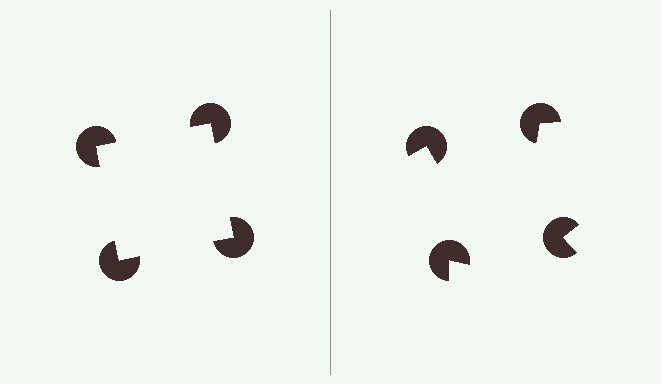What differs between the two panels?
The pac-man discs are positioned identically on both sides; only the wedge orientations differ. On the left they align to a square; on the right they are misaligned.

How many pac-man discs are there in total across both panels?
8 — 4 on each side.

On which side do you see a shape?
An illusory square appears on the left side. On the right side the wedge cuts are rotated, so no coherent shape forms.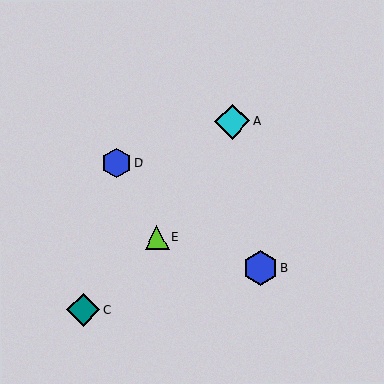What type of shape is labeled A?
Shape A is a cyan diamond.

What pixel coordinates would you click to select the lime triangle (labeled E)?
Click at (157, 238) to select the lime triangle E.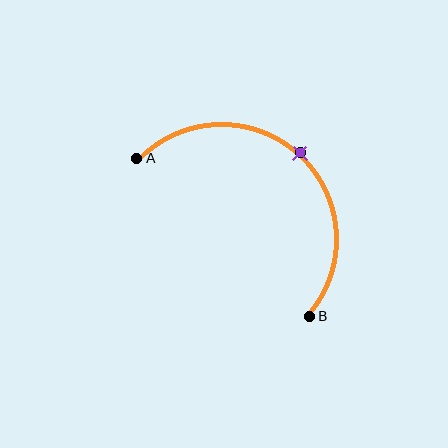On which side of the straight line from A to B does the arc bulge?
The arc bulges above and to the right of the straight line connecting A and B.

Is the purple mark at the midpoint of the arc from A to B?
Yes. The purple mark lies on the arc at equal arc-length from both A and B — it is the arc midpoint.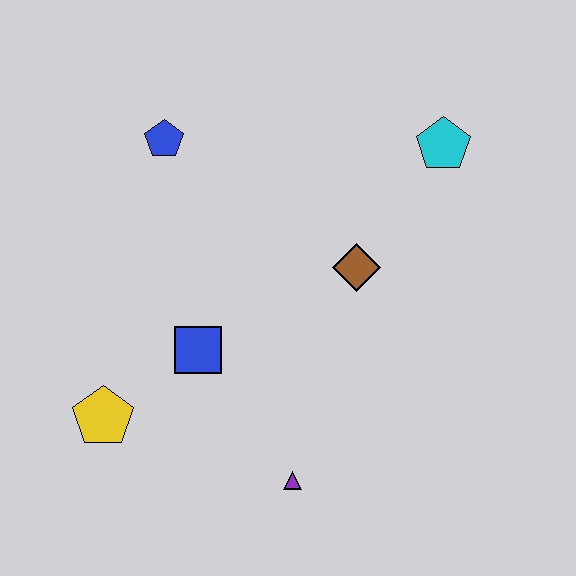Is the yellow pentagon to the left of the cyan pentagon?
Yes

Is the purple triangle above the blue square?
No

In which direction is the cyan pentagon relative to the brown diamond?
The cyan pentagon is above the brown diamond.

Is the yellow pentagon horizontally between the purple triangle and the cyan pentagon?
No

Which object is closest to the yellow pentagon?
The blue square is closest to the yellow pentagon.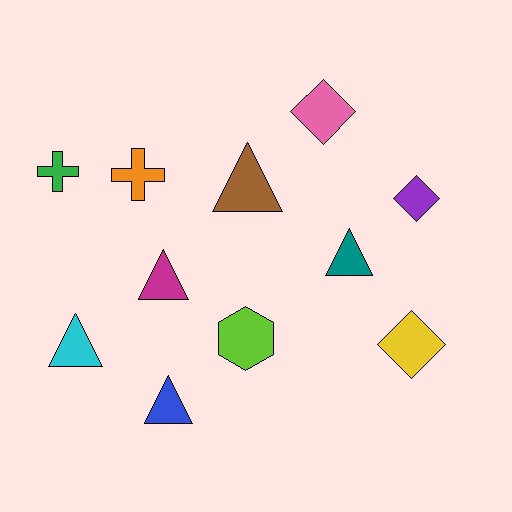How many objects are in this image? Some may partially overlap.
There are 11 objects.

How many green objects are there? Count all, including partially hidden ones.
There is 1 green object.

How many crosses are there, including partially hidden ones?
There are 2 crosses.